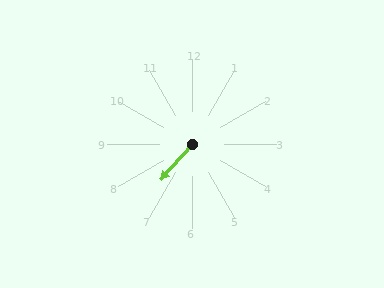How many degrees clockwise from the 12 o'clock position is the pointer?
Approximately 222 degrees.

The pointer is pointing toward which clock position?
Roughly 7 o'clock.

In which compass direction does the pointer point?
Southwest.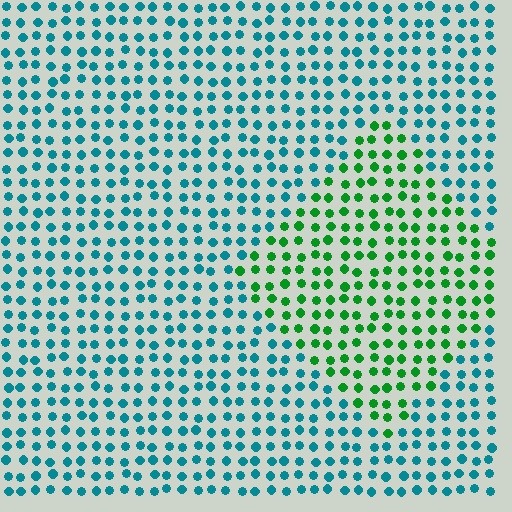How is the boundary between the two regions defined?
The boundary is defined purely by a slight shift in hue (about 54 degrees). Spacing, size, and orientation are identical on both sides.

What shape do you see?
I see a diamond.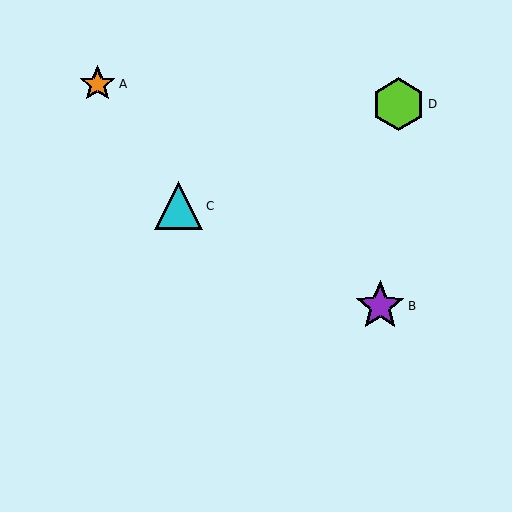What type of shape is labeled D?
Shape D is a lime hexagon.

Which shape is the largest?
The lime hexagon (labeled D) is the largest.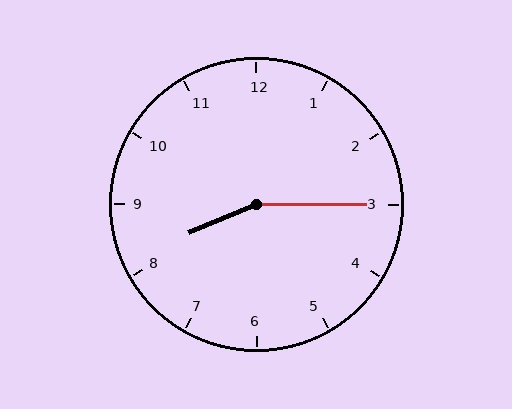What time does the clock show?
8:15.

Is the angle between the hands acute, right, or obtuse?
It is obtuse.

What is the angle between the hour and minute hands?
Approximately 158 degrees.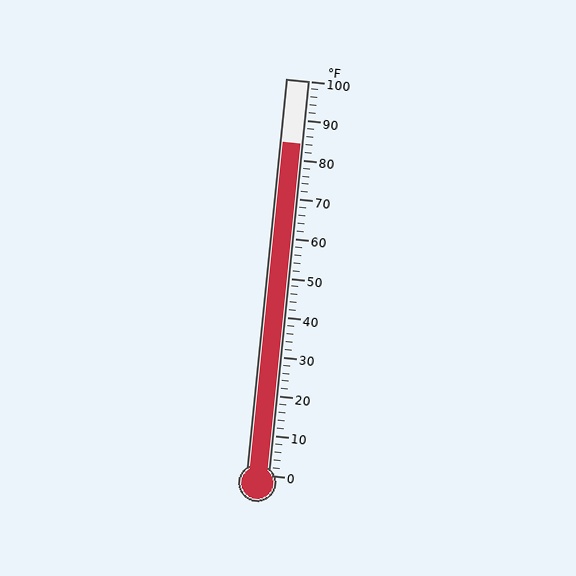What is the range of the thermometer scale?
The thermometer scale ranges from 0°F to 100°F.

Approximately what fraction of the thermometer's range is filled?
The thermometer is filled to approximately 85% of its range.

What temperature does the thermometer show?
The thermometer shows approximately 84°F.